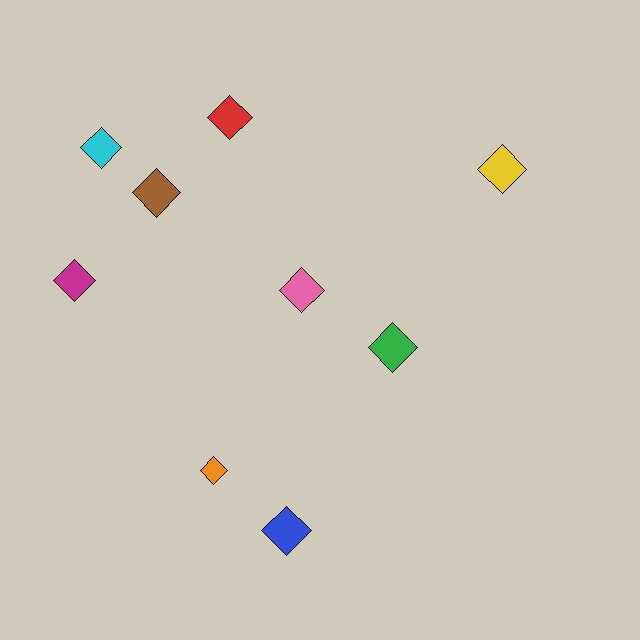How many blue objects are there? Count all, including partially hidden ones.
There is 1 blue object.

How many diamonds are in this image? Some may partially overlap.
There are 9 diamonds.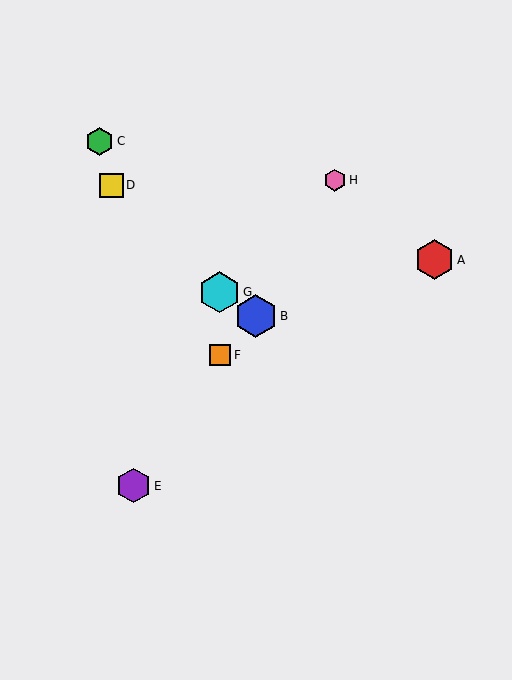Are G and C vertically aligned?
No, G is at x≈220 and C is at x≈100.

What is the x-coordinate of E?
Object E is at x≈133.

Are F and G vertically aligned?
Yes, both are at x≈220.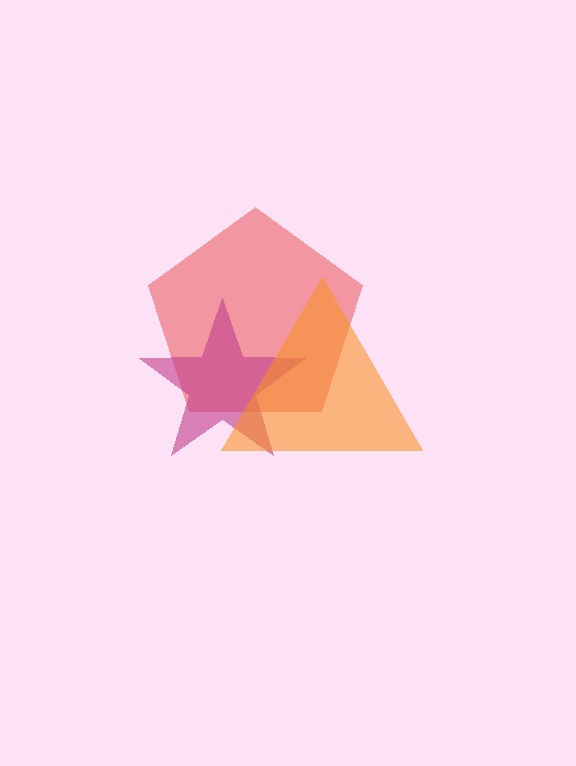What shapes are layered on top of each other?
The layered shapes are: a red pentagon, a magenta star, an orange triangle.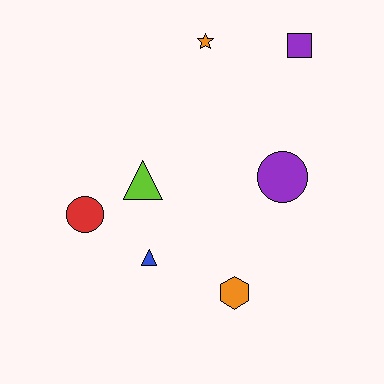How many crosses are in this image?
There are no crosses.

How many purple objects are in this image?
There are 2 purple objects.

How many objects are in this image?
There are 7 objects.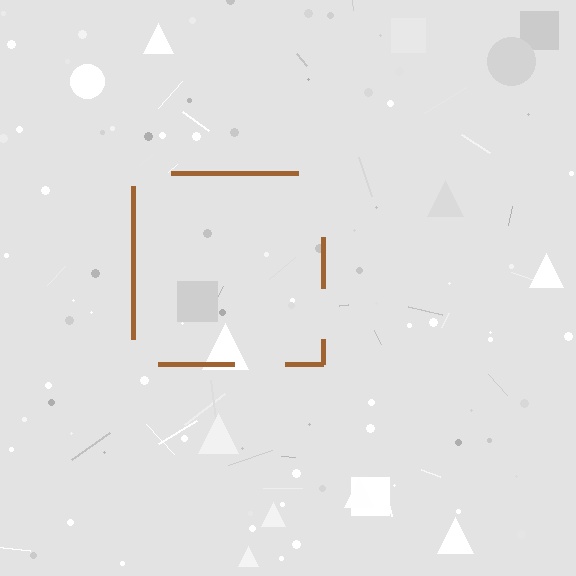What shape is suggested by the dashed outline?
The dashed outline suggests a square.